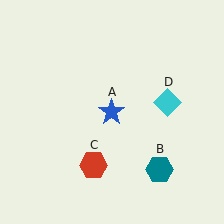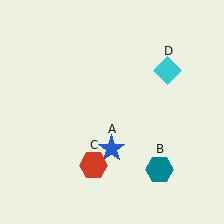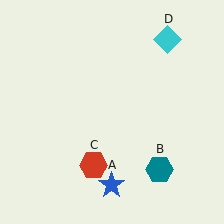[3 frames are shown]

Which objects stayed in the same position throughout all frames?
Teal hexagon (object B) and red hexagon (object C) remained stationary.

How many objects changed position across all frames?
2 objects changed position: blue star (object A), cyan diamond (object D).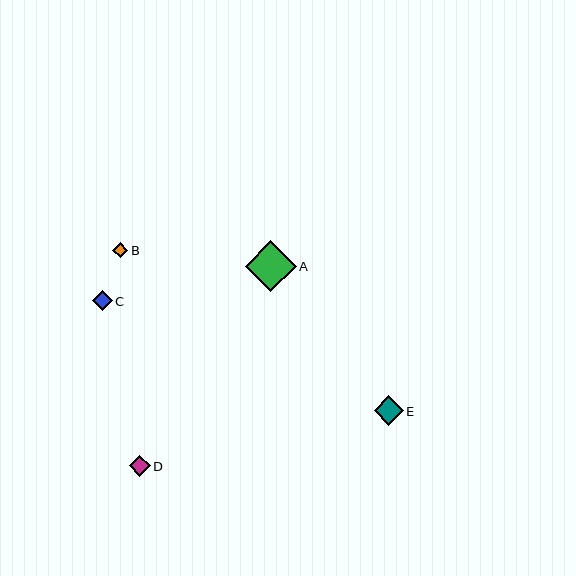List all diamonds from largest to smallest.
From largest to smallest: A, E, D, C, B.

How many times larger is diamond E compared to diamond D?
Diamond E is approximately 1.4 times the size of diamond D.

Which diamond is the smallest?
Diamond B is the smallest with a size of approximately 15 pixels.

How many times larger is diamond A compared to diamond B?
Diamond A is approximately 3.4 times the size of diamond B.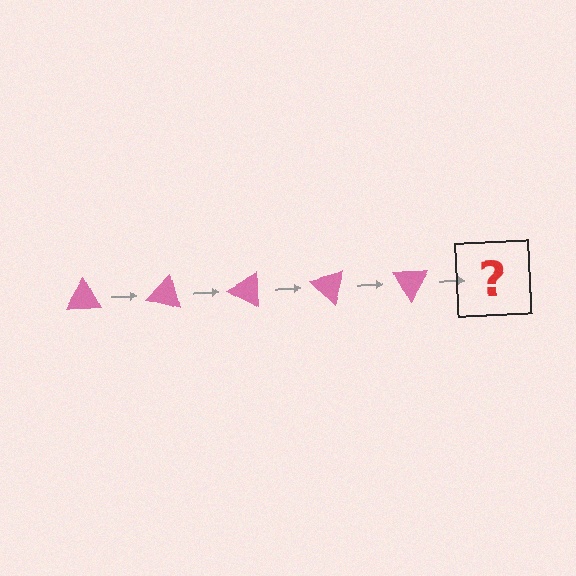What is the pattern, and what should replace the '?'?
The pattern is that the triangle rotates 15 degrees each step. The '?' should be a pink triangle rotated 75 degrees.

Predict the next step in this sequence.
The next step is a pink triangle rotated 75 degrees.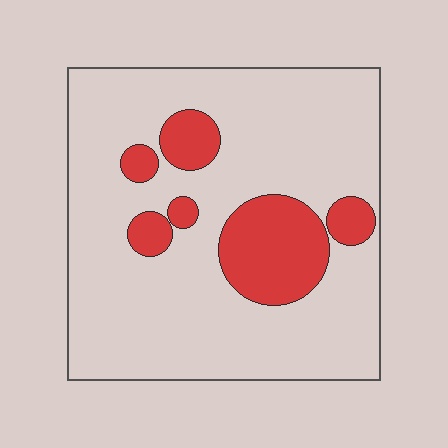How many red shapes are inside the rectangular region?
6.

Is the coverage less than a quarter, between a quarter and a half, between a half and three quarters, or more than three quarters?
Less than a quarter.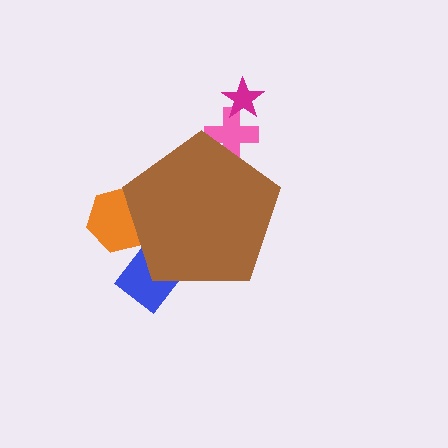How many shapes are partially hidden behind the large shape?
3 shapes are partially hidden.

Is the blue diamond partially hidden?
Yes, the blue diamond is partially hidden behind the brown pentagon.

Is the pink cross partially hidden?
Yes, the pink cross is partially hidden behind the brown pentagon.